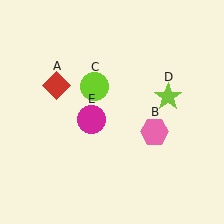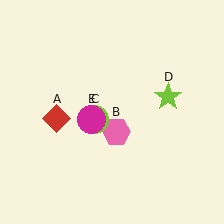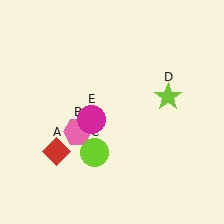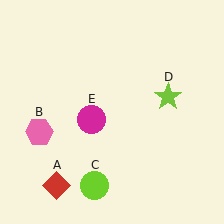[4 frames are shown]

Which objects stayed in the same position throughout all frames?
Lime star (object D) and magenta circle (object E) remained stationary.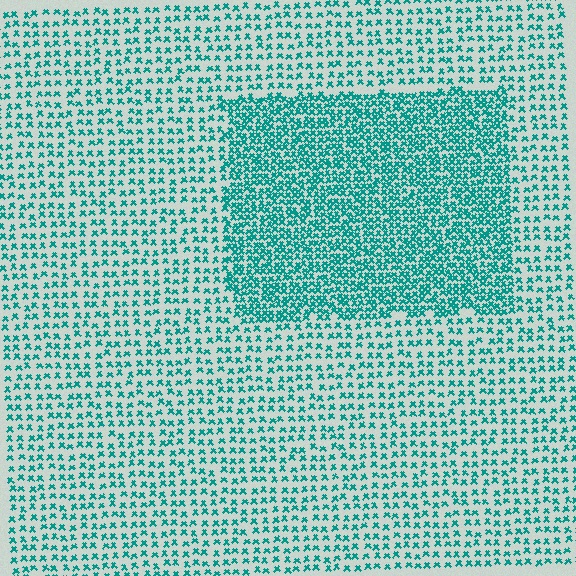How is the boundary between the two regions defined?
The boundary is defined by a change in element density (approximately 2.2x ratio). All elements are the same color, size, and shape.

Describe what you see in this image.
The image contains small teal elements arranged at two different densities. A rectangle-shaped region is visible where the elements are more densely packed than the surrounding area.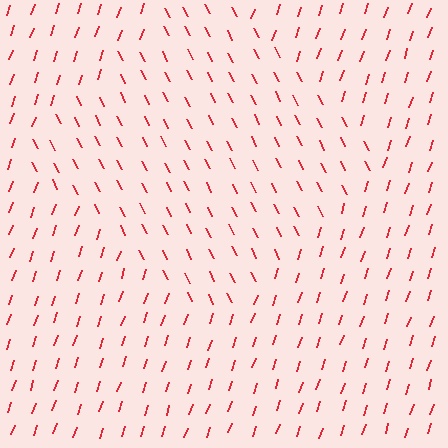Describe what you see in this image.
The image is filled with small red line segments. A diamond region in the image has lines oriented differently from the surrounding lines, creating a visible texture boundary.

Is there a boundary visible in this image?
Yes, there is a texture boundary formed by a change in line orientation.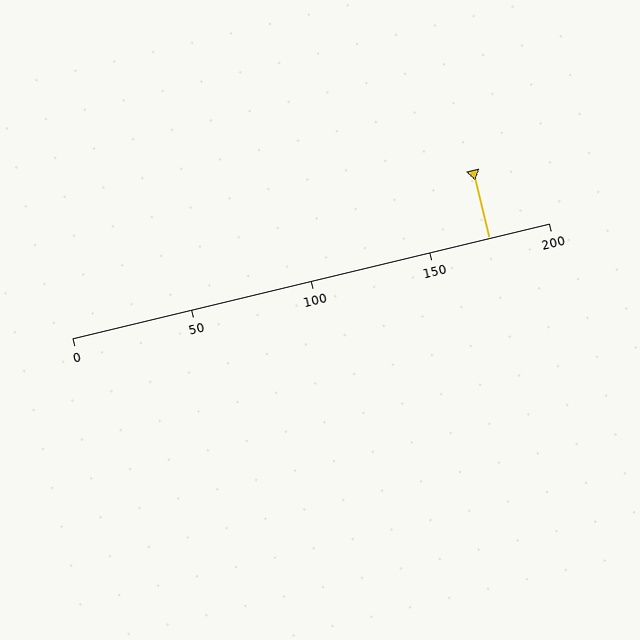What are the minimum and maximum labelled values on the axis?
The axis runs from 0 to 200.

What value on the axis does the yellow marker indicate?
The marker indicates approximately 175.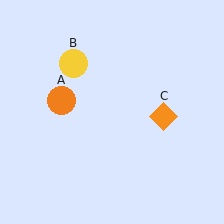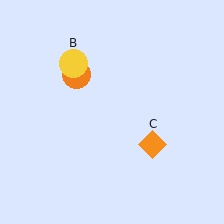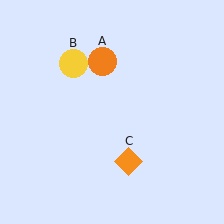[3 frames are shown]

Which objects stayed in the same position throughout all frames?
Yellow circle (object B) remained stationary.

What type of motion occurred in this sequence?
The orange circle (object A), orange diamond (object C) rotated clockwise around the center of the scene.